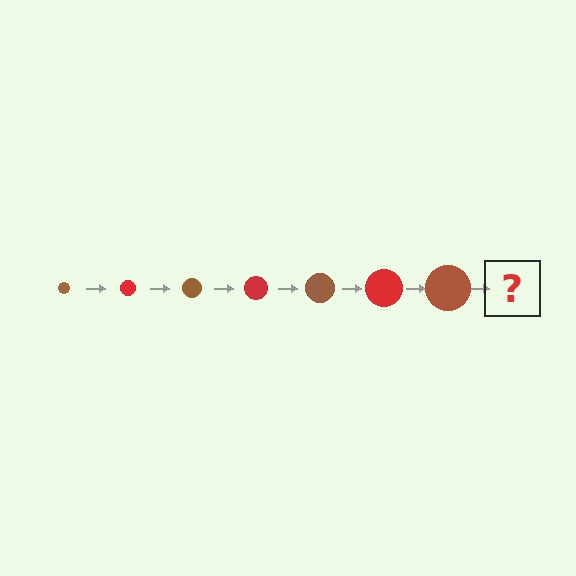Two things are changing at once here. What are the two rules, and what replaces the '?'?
The two rules are that the circle grows larger each step and the color cycles through brown and red. The '?' should be a red circle, larger than the previous one.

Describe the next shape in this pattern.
It should be a red circle, larger than the previous one.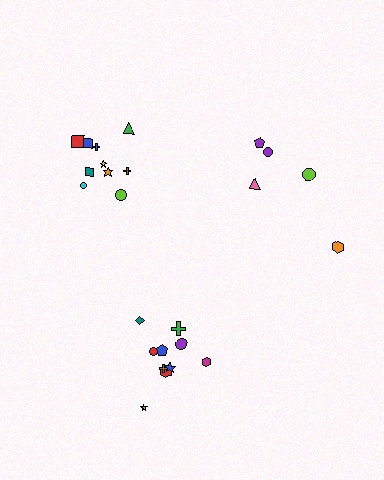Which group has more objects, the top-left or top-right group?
The top-left group.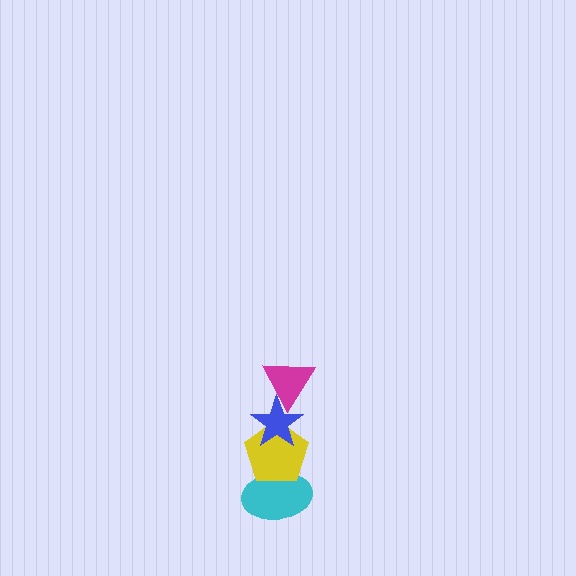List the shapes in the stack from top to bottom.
From top to bottom: the magenta triangle, the blue star, the yellow pentagon, the cyan ellipse.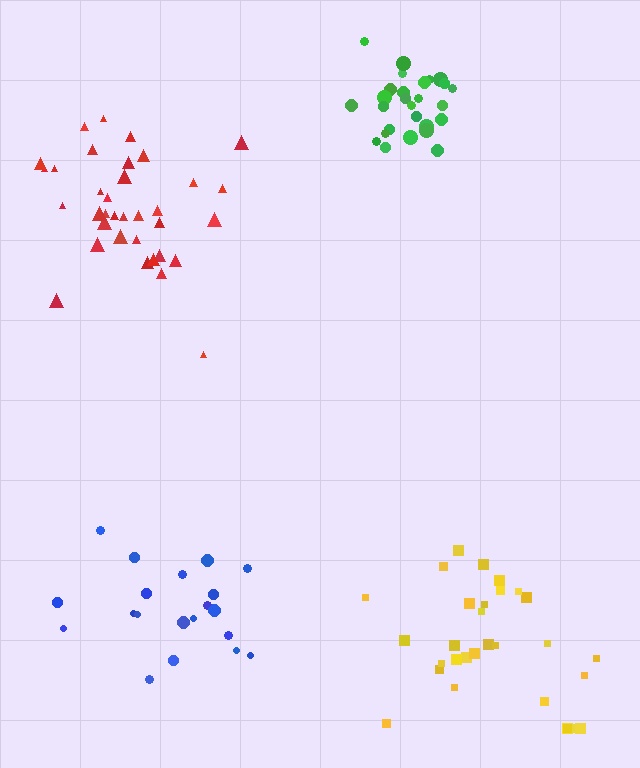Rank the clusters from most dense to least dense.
green, red, blue, yellow.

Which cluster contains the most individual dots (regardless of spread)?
Red (35).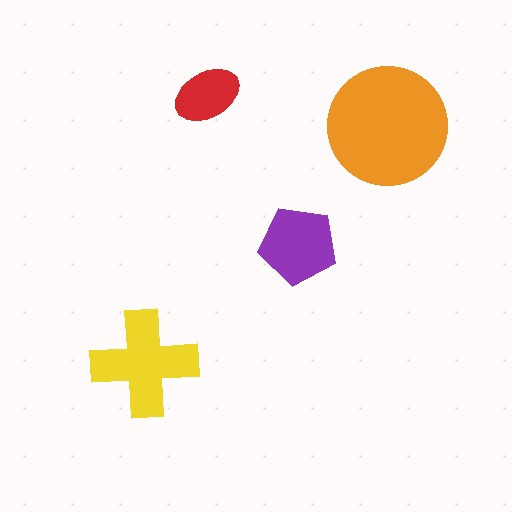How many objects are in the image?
There are 4 objects in the image.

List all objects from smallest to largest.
The red ellipse, the purple pentagon, the yellow cross, the orange circle.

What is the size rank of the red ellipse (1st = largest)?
4th.